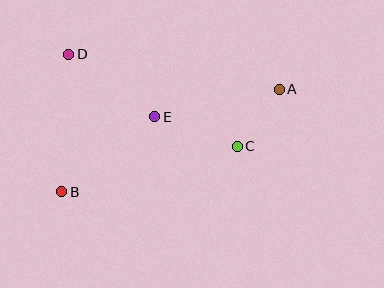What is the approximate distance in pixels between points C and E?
The distance between C and E is approximately 88 pixels.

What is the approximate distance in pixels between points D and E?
The distance between D and E is approximately 106 pixels.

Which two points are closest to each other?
Points A and C are closest to each other.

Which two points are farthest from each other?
Points A and B are farthest from each other.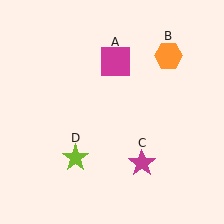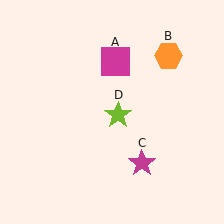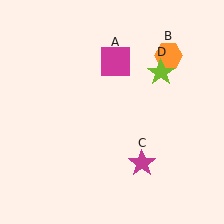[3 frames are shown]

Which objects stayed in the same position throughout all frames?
Magenta square (object A) and orange hexagon (object B) and magenta star (object C) remained stationary.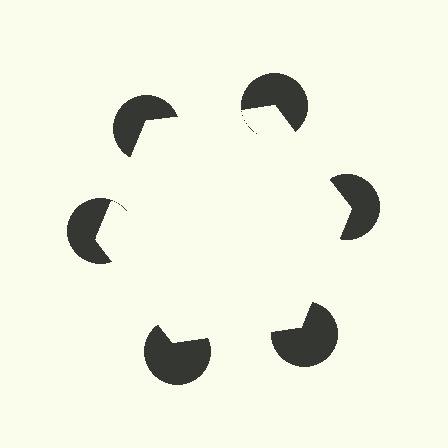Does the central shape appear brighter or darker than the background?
It typically appears slightly brighter than the background, even though no actual brightness change is drawn.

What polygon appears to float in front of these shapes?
An illusory hexagon — its edges are inferred from the aligned wedge cuts in the pac-man discs, not physically drawn.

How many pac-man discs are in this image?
There are 6 — one at each vertex of the illusory hexagon.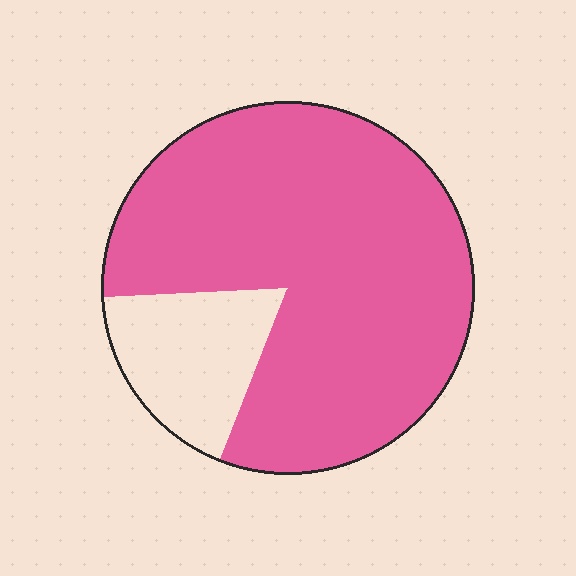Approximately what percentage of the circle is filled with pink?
Approximately 80%.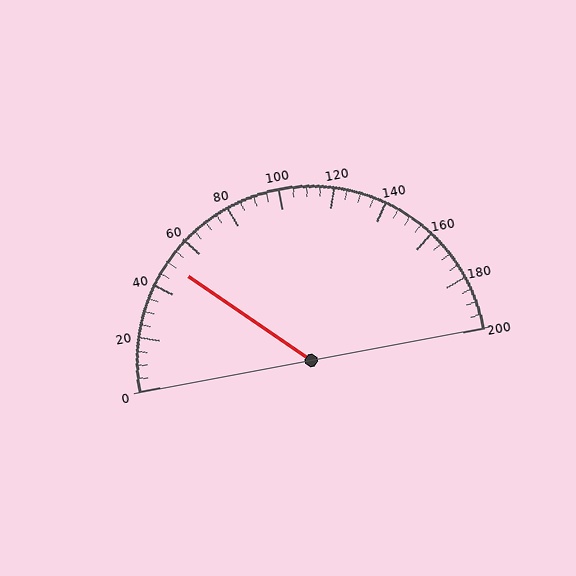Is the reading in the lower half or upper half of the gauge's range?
The reading is in the lower half of the range (0 to 200).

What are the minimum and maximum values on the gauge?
The gauge ranges from 0 to 200.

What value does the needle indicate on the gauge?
The needle indicates approximately 50.